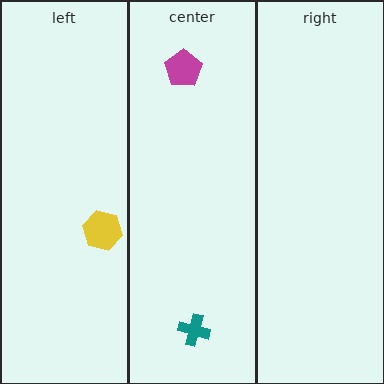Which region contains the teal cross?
The center region.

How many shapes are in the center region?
2.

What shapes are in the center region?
The teal cross, the magenta pentagon.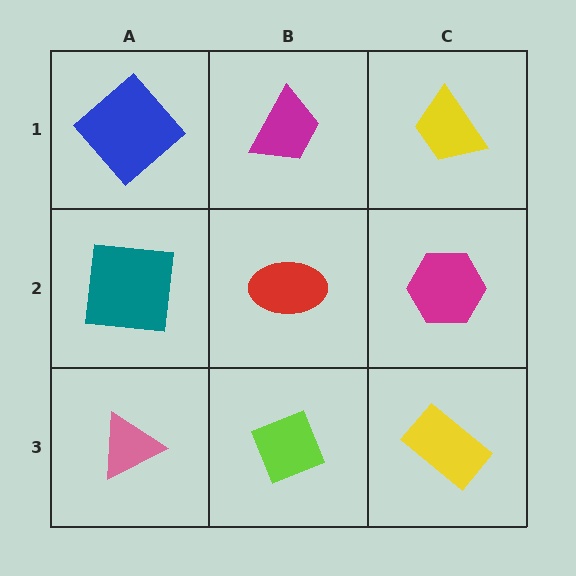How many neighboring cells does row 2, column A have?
3.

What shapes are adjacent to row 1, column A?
A teal square (row 2, column A), a magenta trapezoid (row 1, column B).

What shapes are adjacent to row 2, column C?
A yellow trapezoid (row 1, column C), a yellow rectangle (row 3, column C), a red ellipse (row 2, column B).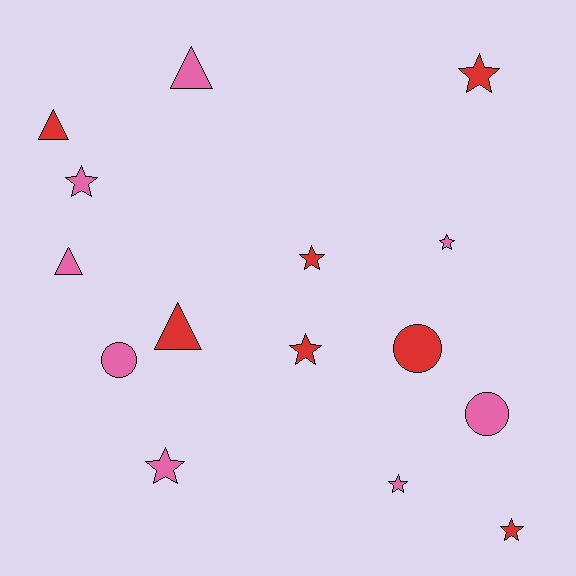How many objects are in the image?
There are 15 objects.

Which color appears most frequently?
Pink, with 8 objects.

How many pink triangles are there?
There are 2 pink triangles.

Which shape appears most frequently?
Star, with 8 objects.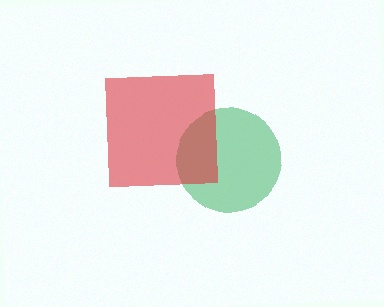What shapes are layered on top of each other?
The layered shapes are: a green circle, a red square.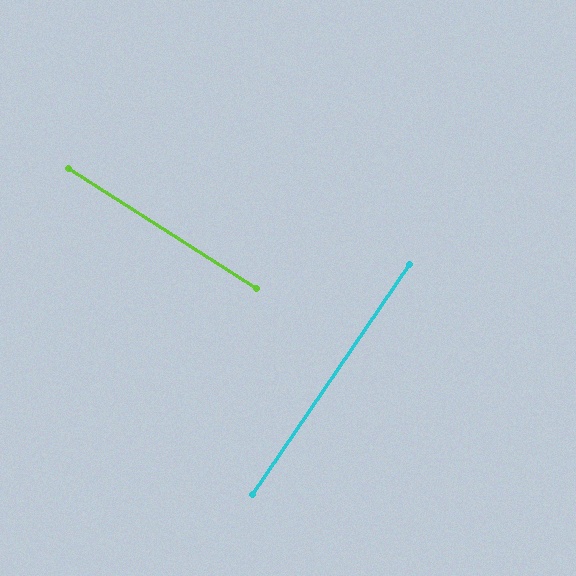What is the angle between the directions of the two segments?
Approximately 88 degrees.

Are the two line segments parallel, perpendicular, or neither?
Perpendicular — they meet at approximately 88°.